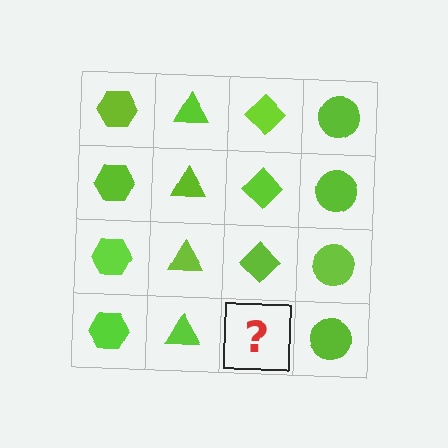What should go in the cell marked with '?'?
The missing cell should contain a lime diamond.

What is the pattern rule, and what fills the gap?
The rule is that each column has a consistent shape. The gap should be filled with a lime diamond.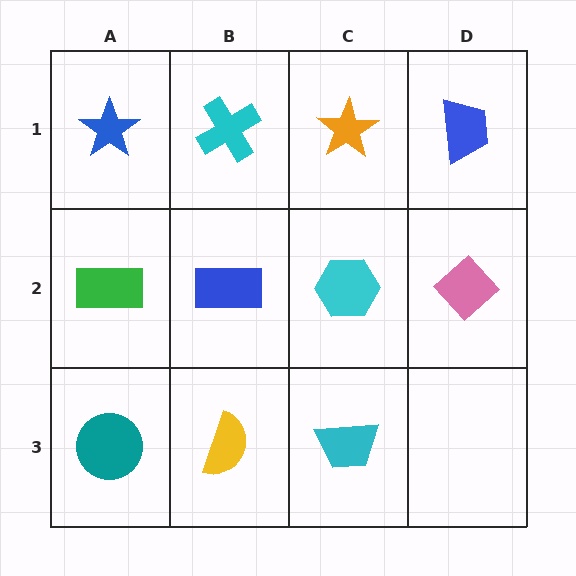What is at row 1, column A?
A blue star.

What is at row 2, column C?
A cyan hexagon.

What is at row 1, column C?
An orange star.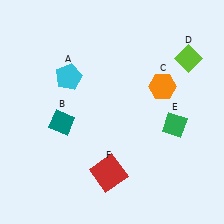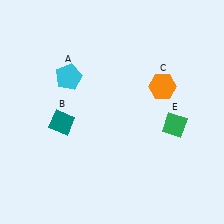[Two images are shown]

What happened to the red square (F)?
The red square (F) was removed in Image 2. It was in the bottom-left area of Image 1.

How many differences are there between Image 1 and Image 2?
There are 2 differences between the two images.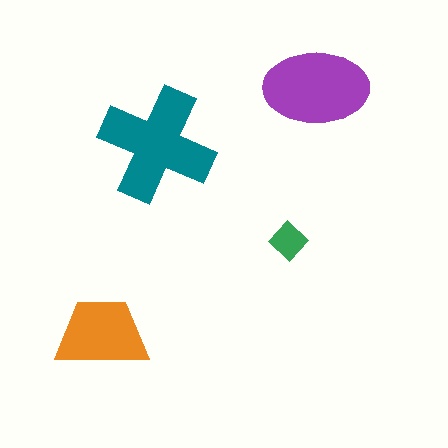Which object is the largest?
The teal cross.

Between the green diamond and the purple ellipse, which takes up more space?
The purple ellipse.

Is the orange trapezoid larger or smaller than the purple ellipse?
Smaller.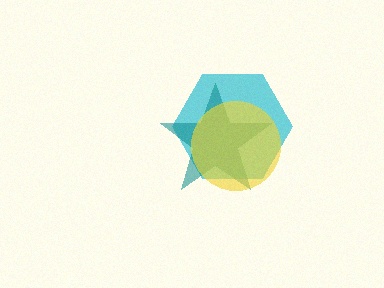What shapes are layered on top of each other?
The layered shapes are: a cyan hexagon, a teal star, a yellow circle.